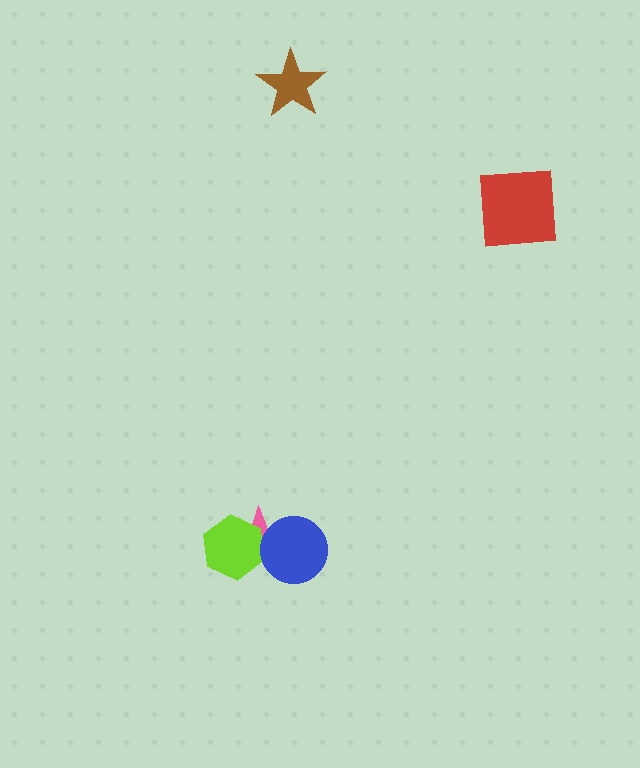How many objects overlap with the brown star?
0 objects overlap with the brown star.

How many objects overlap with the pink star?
2 objects overlap with the pink star.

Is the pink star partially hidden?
Yes, it is partially covered by another shape.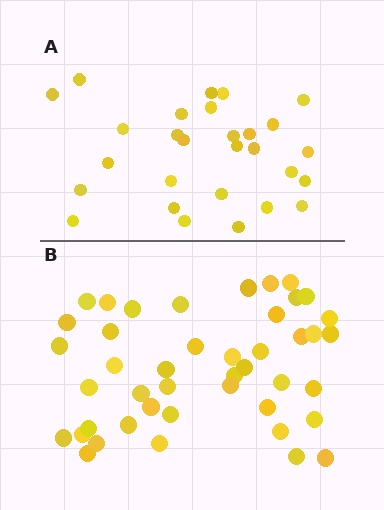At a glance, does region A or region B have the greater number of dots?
Region B (the bottom region) has more dots.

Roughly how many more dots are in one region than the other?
Region B has approximately 15 more dots than region A.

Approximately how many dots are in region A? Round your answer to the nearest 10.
About 30 dots. (The exact count is 28, which rounds to 30.)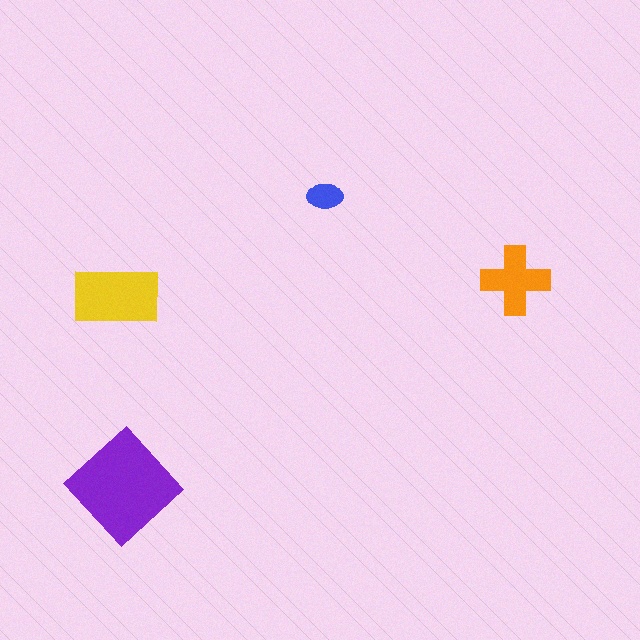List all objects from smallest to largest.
The blue ellipse, the orange cross, the yellow rectangle, the purple diamond.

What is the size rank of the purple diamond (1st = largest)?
1st.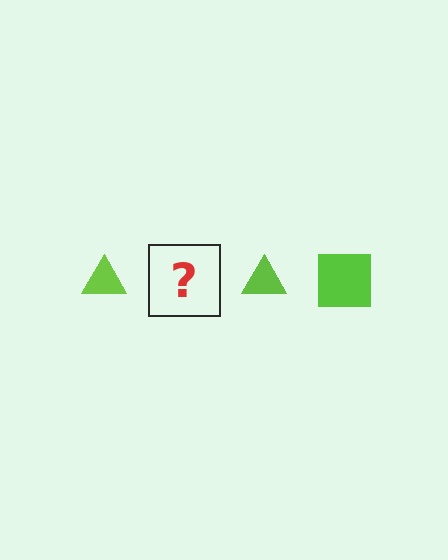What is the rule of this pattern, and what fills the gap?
The rule is that the pattern cycles through triangle, square shapes in lime. The gap should be filled with a lime square.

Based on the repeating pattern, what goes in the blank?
The blank should be a lime square.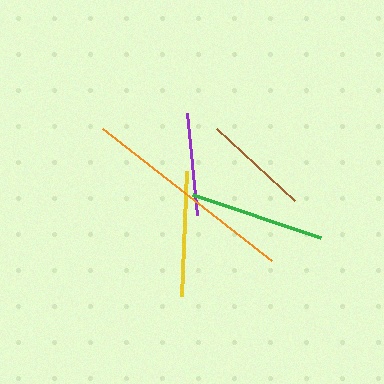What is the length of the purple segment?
The purple segment is approximately 102 pixels long.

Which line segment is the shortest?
The purple line is the shortest at approximately 102 pixels.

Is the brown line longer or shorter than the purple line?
The brown line is longer than the purple line.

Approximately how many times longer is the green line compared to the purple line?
The green line is approximately 1.3 times the length of the purple line.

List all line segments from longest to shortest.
From longest to shortest: orange, green, yellow, brown, purple.